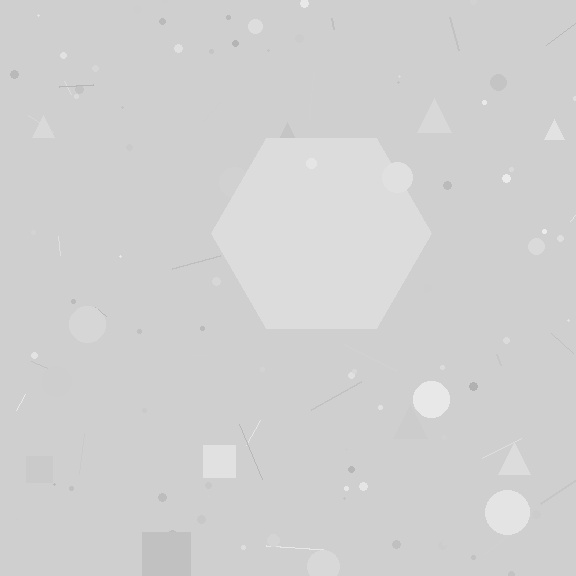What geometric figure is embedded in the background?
A hexagon is embedded in the background.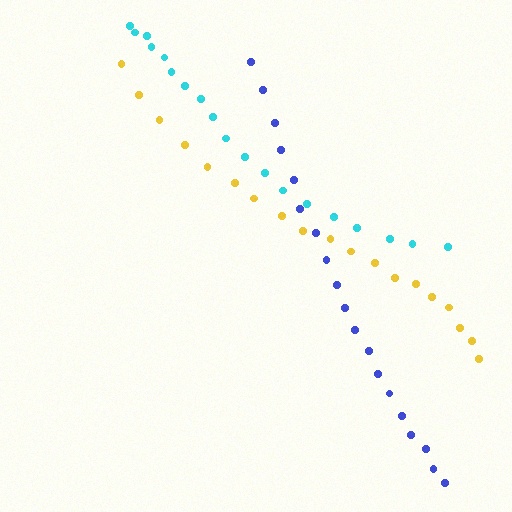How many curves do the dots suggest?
There are 3 distinct paths.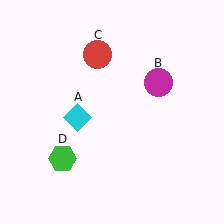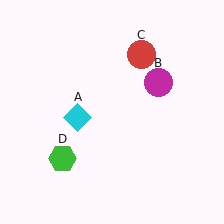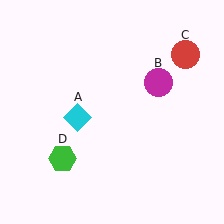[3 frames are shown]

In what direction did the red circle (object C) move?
The red circle (object C) moved right.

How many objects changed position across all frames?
1 object changed position: red circle (object C).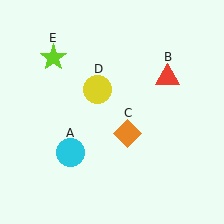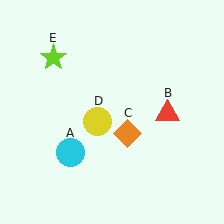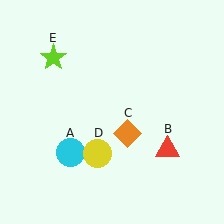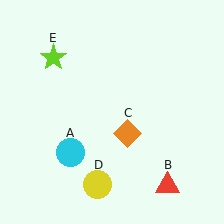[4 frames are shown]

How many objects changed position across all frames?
2 objects changed position: red triangle (object B), yellow circle (object D).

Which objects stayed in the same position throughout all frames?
Cyan circle (object A) and orange diamond (object C) and lime star (object E) remained stationary.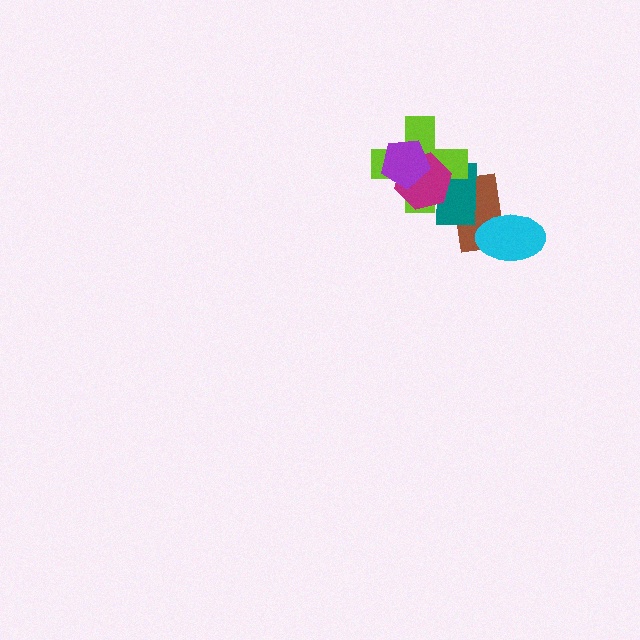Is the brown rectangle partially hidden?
Yes, it is partially covered by another shape.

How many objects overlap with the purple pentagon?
2 objects overlap with the purple pentagon.